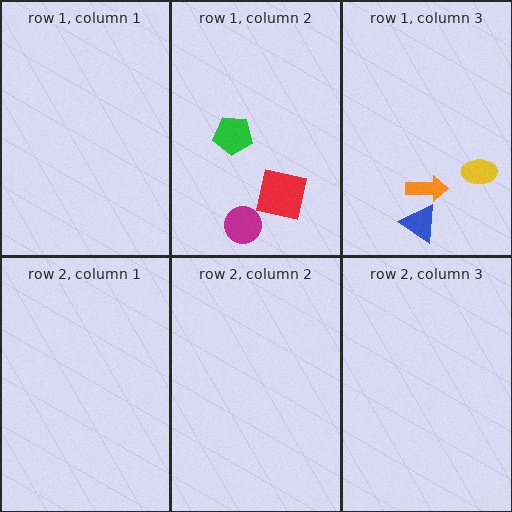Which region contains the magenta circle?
The row 1, column 2 region.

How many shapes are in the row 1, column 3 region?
3.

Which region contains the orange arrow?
The row 1, column 3 region.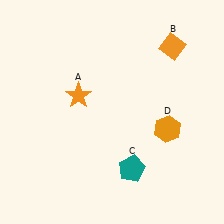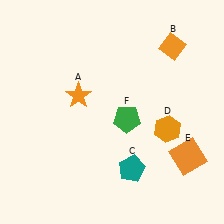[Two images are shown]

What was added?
An orange square (E), a green pentagon (F) were added in Image 2.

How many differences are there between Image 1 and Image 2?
There are 2 differences between the two images.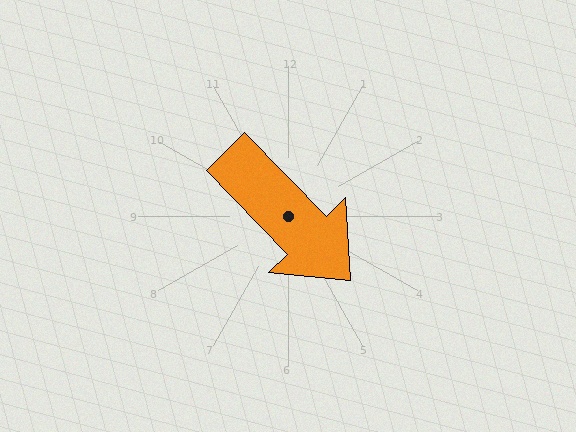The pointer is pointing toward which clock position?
Roughly 5 o'clock.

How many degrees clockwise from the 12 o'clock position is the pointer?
Approximately 136 degrees.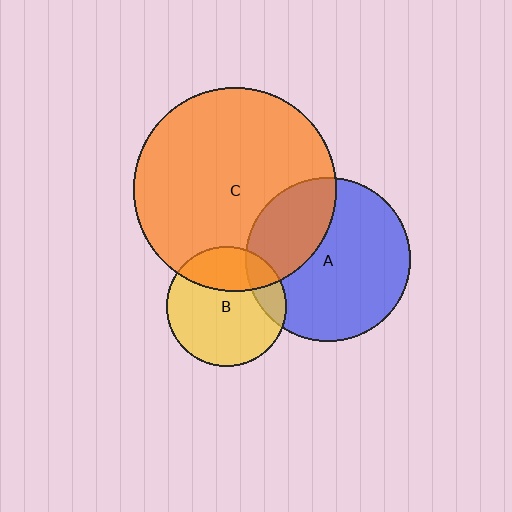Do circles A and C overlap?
Yes.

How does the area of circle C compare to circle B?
Approximately 2.9 times.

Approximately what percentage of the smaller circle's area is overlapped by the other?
Approximately 30%.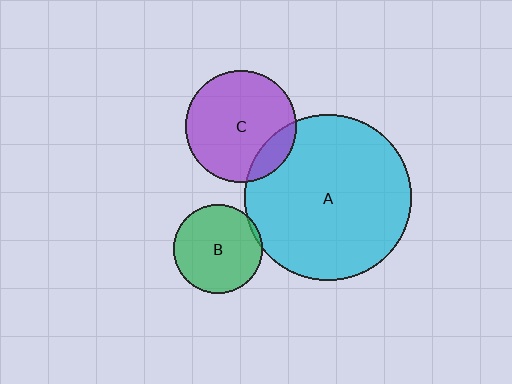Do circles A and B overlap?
Yes.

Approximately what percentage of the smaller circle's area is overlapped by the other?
Approximately 5%.